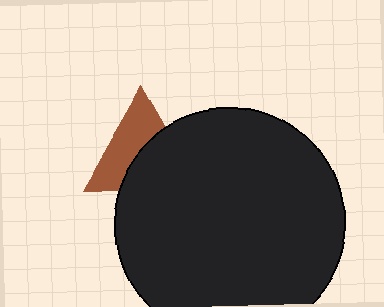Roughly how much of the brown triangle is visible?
About half of it is visible (roughly 51%).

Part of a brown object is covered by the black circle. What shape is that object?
It is a triangle.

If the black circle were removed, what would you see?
You would see the complete brown triangle.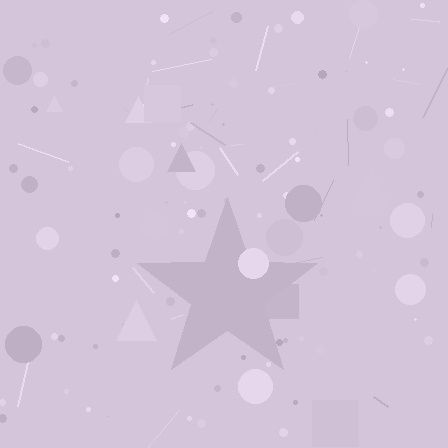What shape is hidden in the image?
A star is hidden in the image.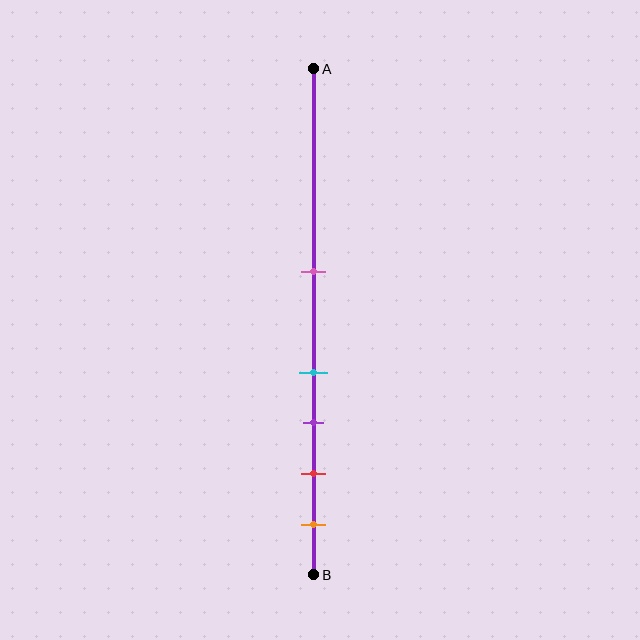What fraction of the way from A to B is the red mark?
The red mark is approximately 80% (0.8) of the way from A to B.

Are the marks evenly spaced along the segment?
No, the marks are not evenly spaced.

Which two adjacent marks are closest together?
The cyan and purple marks are the closest adjacent pair.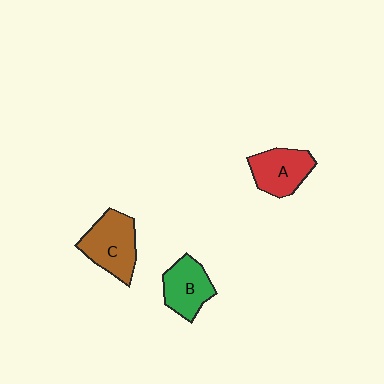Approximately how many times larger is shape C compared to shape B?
Approximately 1.2 times.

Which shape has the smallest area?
Shape B (green).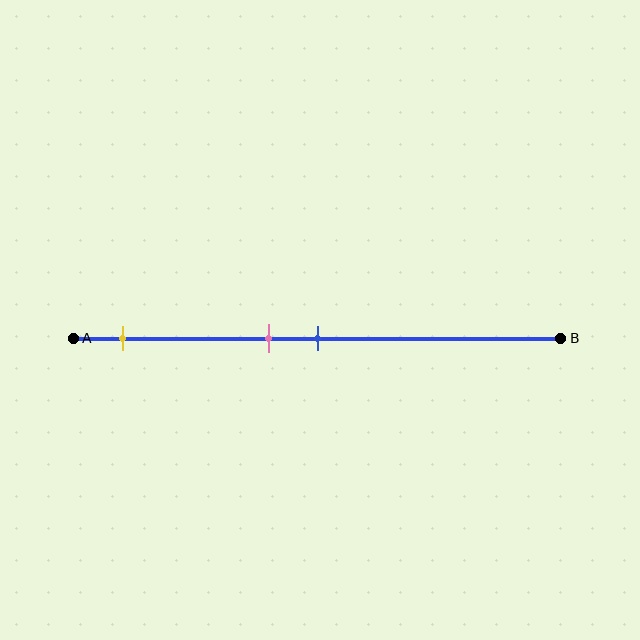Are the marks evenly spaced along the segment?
No, the marks are not evenly spaced.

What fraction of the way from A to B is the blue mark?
The blue mark is approximately 50% (0.5) of the way from A to B.